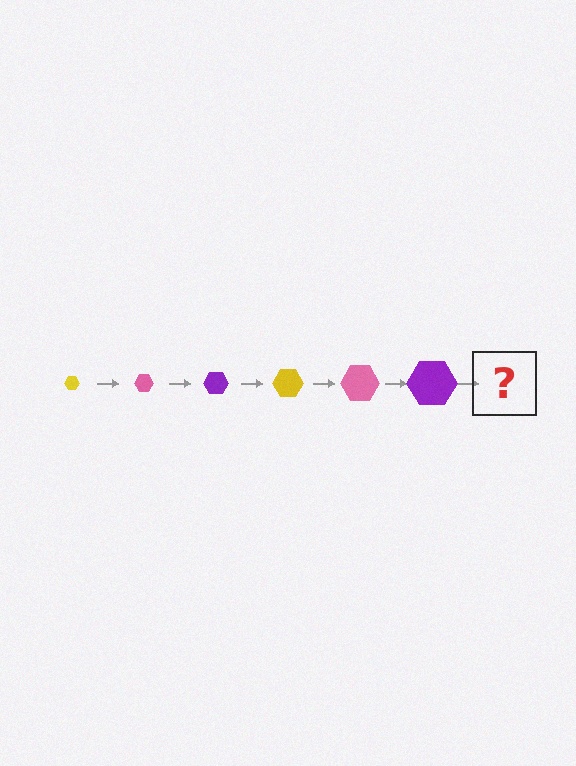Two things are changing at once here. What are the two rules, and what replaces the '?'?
The two rules are that the hexagon grows larger each step and the color cycles through yellow, pink, and purple. The '?' should be a yellow hexagon, larger than the previous one.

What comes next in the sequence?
The next element should be a yellow hexagon, larger than the previous one.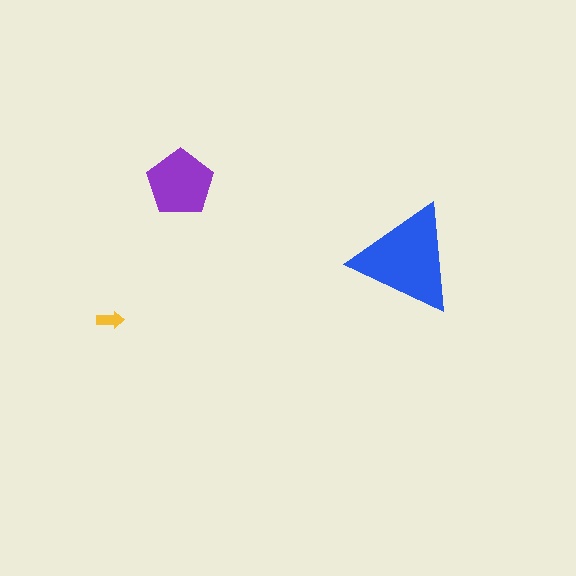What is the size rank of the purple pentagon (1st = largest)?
2nd.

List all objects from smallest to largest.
The yellow arrow, the purple pentagon, the blue triangle.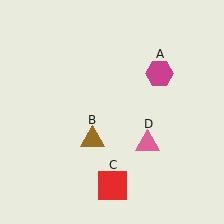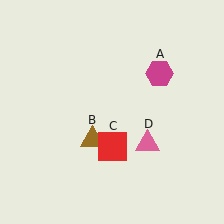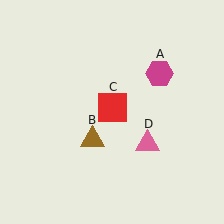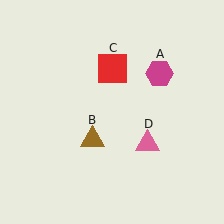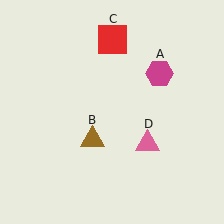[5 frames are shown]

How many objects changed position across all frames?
1 object changed position: red square (object C).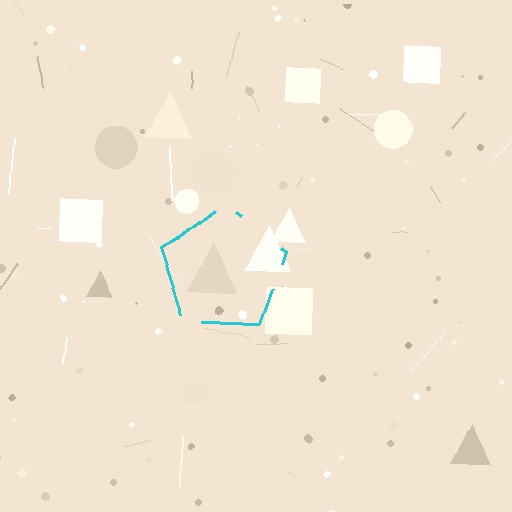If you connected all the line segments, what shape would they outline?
They would outline a pentagon.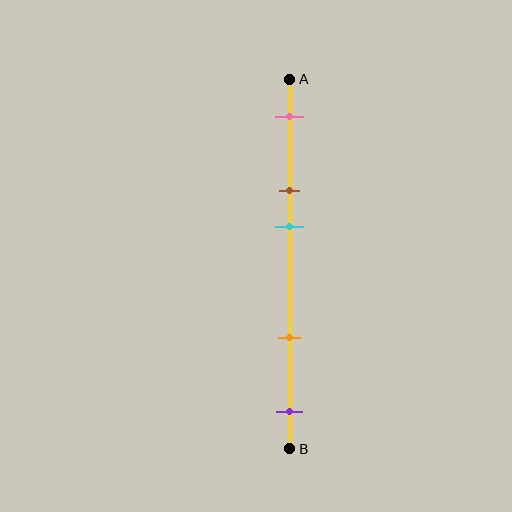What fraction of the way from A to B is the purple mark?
The purple mark is approximately 90% (0.9) of the way from A to B.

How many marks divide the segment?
There are 5 marks dividing the segment.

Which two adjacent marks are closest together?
The brown and cyan marks are the closest adjacent pair.